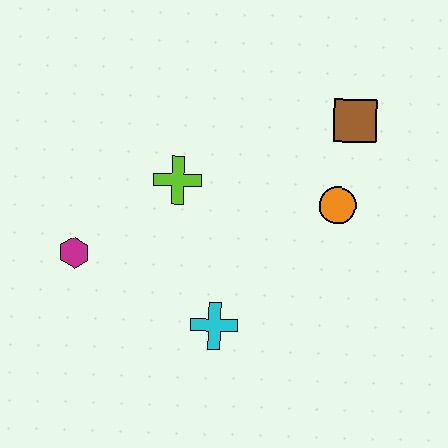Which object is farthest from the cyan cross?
The brown square is farthest from the cyan cross.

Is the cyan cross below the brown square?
Yes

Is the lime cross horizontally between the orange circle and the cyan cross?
No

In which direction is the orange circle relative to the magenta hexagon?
The orange circle is to the right of the magenta hexagon.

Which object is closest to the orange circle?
The brown square is closest to the orange circle.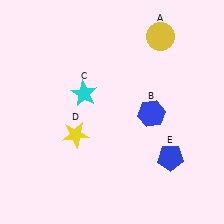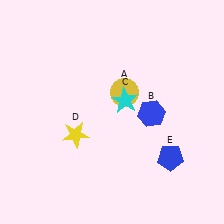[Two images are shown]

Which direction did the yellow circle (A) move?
The yellow circle (A) moved down.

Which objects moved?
The objects that moved are: the yellow circle (A), the cyan star (C).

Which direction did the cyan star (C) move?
The cyan star (C) moved right.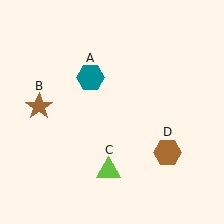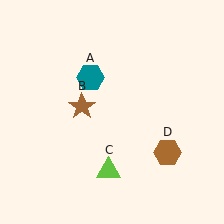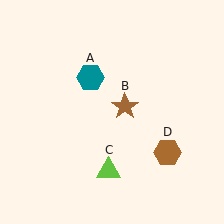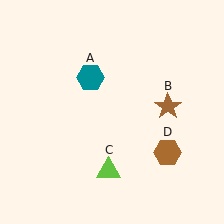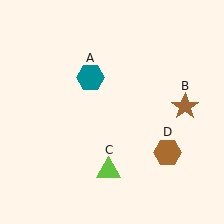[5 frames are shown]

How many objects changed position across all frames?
1 object changed position: brown star (object B).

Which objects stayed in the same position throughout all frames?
Teal hexagon (object A) and lime triangle (object C) and brown hexagon (object D) remained stationary.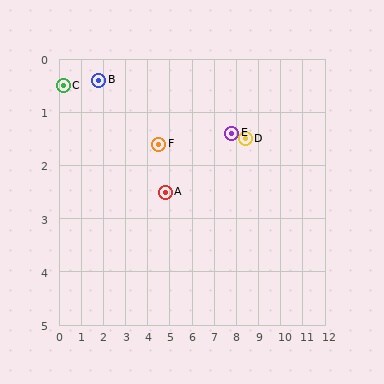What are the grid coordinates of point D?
Point D is at approximately (8.4, 1.5).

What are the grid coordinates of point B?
Point B is at approximately (1.8, 0.4).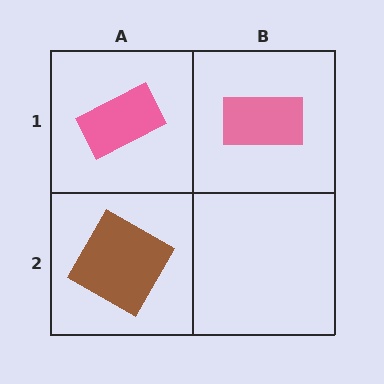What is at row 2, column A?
A brown square.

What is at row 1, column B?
A pink rectangle.